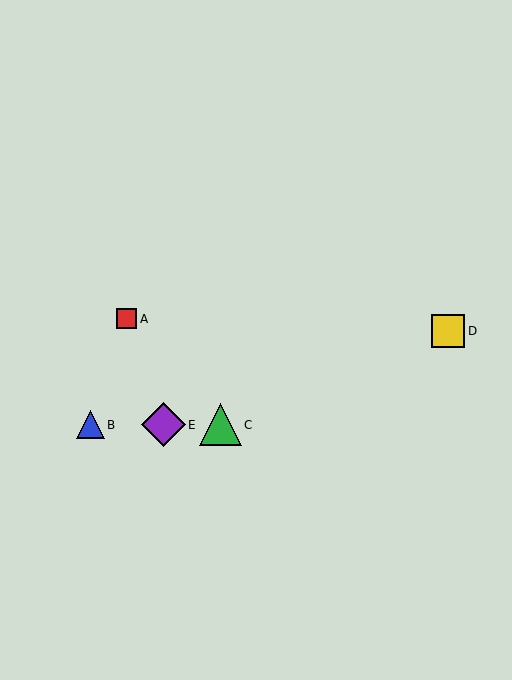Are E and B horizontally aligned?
Yes, both are at y≈425.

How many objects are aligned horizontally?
3 objects (B, C, E) are aligned horizontally.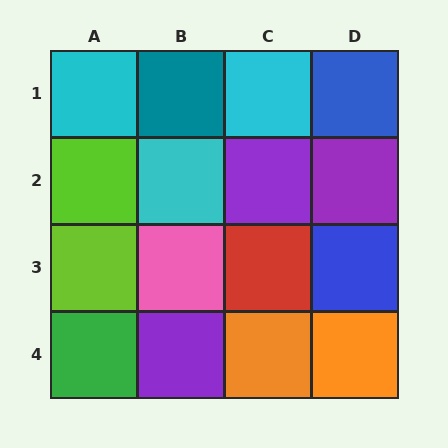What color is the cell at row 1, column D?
Blue.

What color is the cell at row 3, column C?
Red.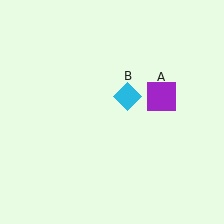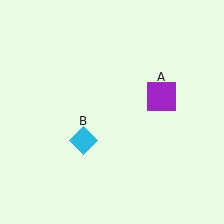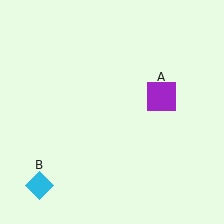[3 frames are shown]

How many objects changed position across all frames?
1 object changed position: cyan diamond (object B).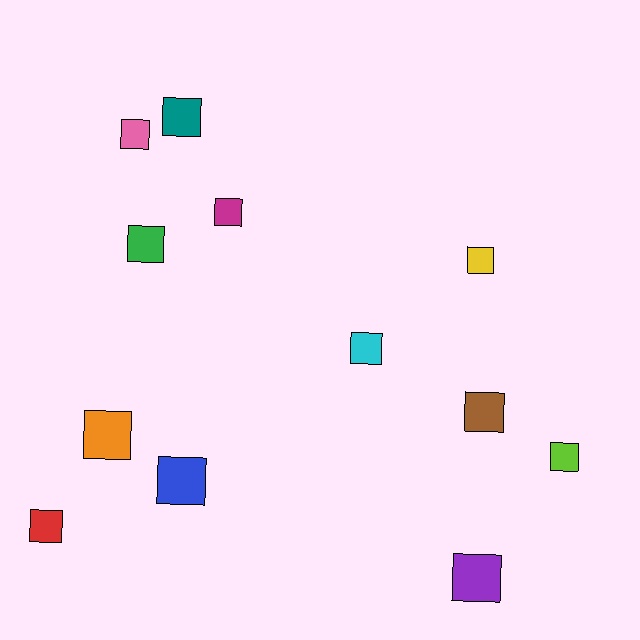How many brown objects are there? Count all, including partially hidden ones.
There is 1 brown object.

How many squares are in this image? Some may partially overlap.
There are 12 squares.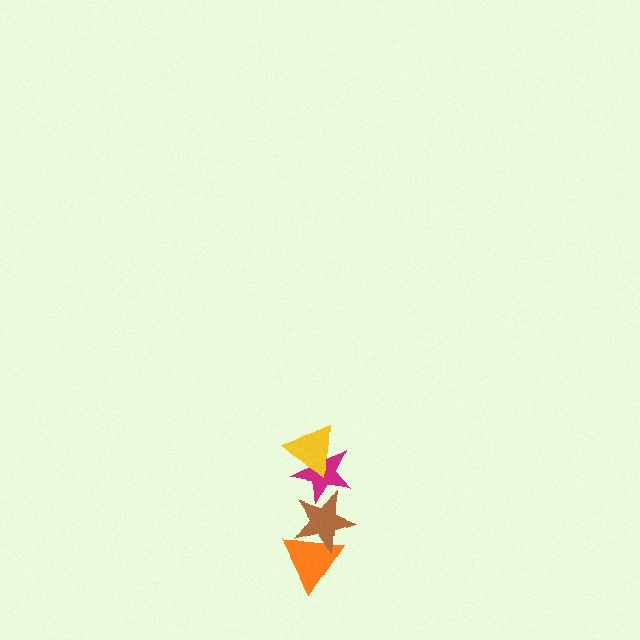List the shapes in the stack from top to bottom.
From top to bottom: the yellow triangle, the magenta star, the brown star, the orange triangle.